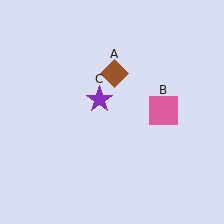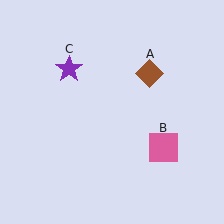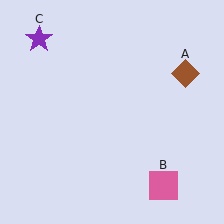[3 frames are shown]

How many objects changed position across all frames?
3 objects changed position: brown diamond (object A), pink square (object B), purple star (object C).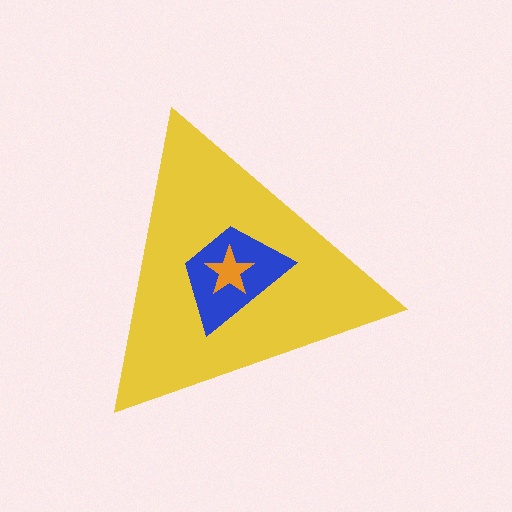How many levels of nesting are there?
3.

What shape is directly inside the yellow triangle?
The blue trapezoid.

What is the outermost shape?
The yellow triangle.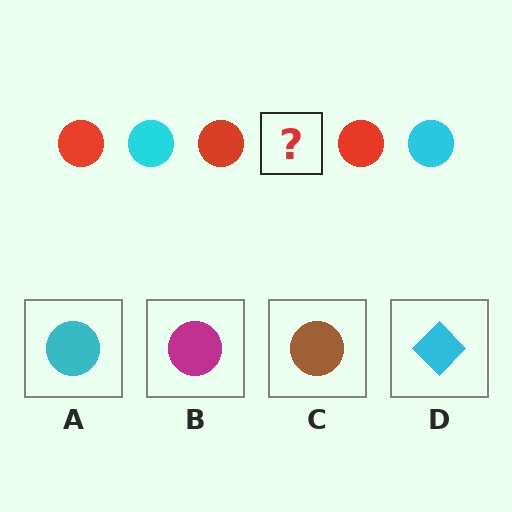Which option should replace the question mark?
Option A.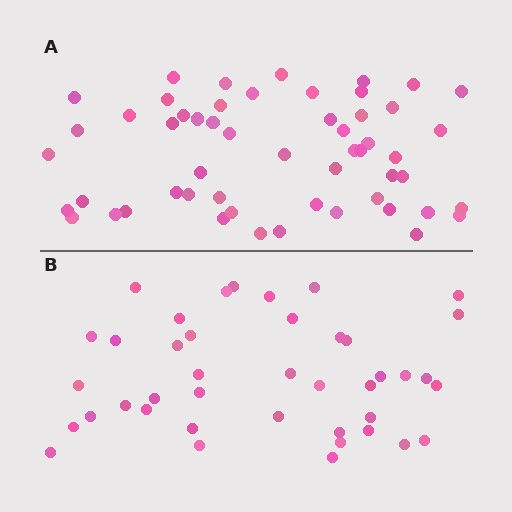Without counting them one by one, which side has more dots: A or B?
Region A (the top region) has more dots.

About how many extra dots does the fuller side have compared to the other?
Region A has approximately 15 more dots than region B.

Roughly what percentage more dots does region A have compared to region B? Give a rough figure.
About 30% more.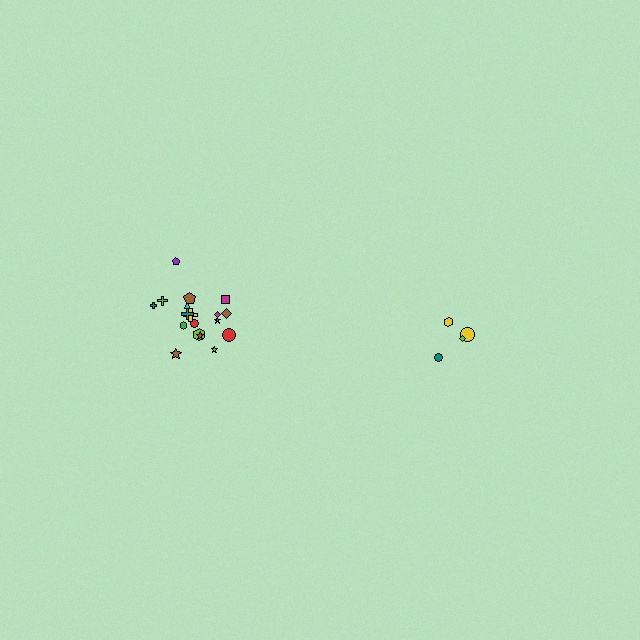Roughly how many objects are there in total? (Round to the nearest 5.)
Roughly 20 objects in total.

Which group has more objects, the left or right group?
The left group.